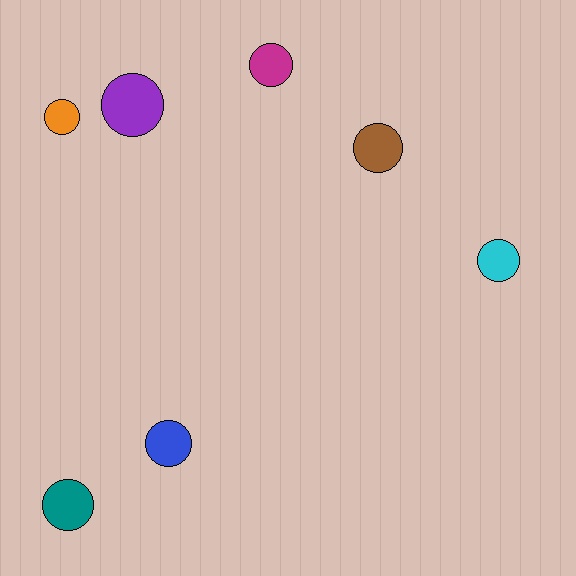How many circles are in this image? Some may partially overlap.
There are 7 circles.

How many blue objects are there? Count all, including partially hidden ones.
There is 1 blue object.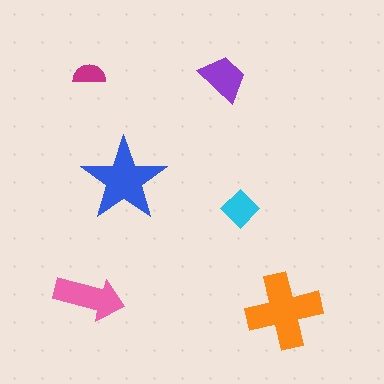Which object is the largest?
The orange cross.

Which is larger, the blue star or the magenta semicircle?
The blue star.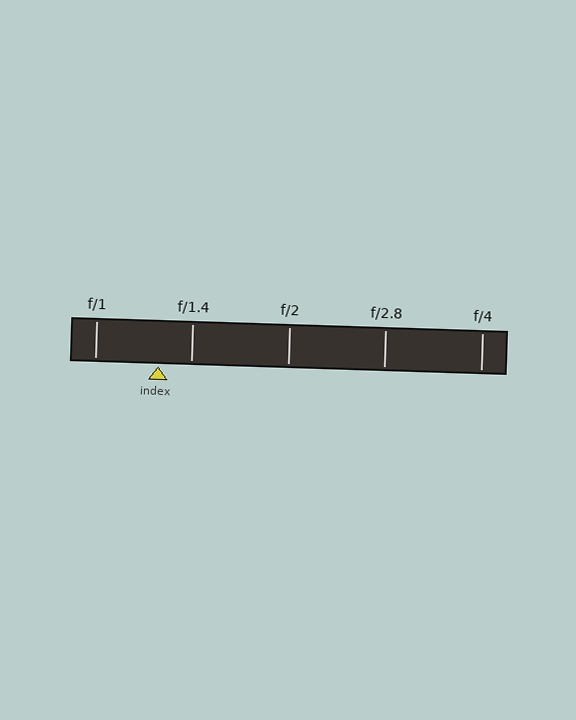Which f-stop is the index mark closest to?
The index mark is closest to f/1.4.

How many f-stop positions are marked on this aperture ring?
There are 5 f-stop positions marked.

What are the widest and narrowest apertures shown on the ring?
The widest aperture shown is f/1 and the narrowest is f/4.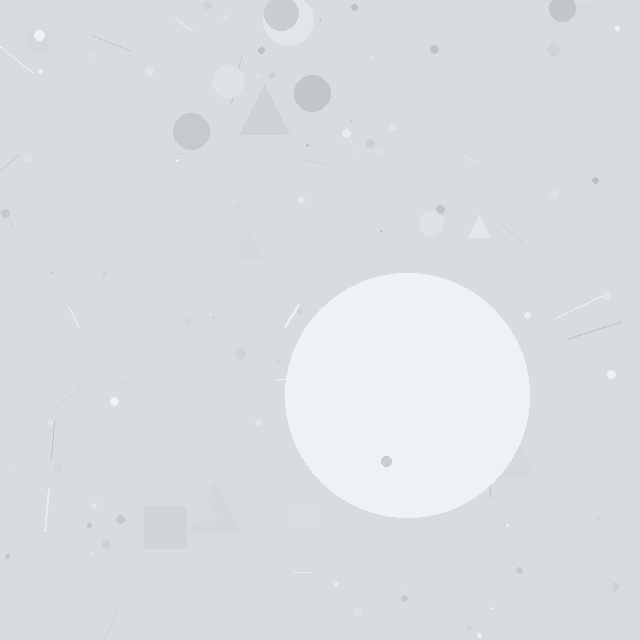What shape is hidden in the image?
A circle is hidden in the image.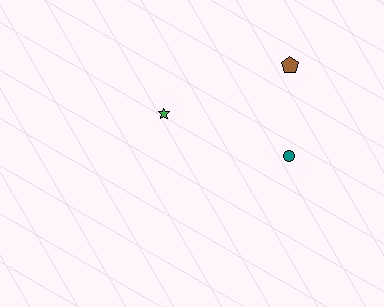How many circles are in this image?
There is 1 circle.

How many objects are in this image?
There are 3 objects.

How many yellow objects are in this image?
There are no yellow objects.